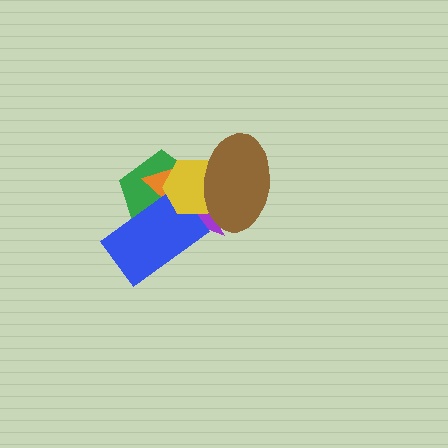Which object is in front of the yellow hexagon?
The brown ellipse is in front of the yellow hexagon.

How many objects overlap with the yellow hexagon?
5 objects overlap with the yellow hexagon.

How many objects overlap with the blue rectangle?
4 objects overlap with the blue rectangle.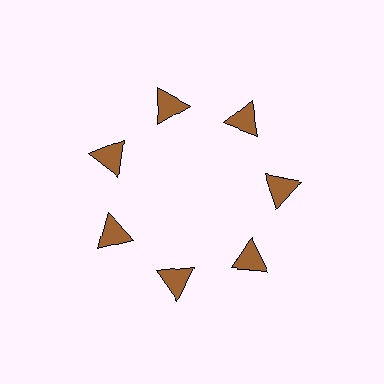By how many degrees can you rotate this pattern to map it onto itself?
The pattern maps onto itself every 51 degrees of rotation.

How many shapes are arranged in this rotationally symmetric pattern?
There are 7 shapes, arranged in 7 groups of 1.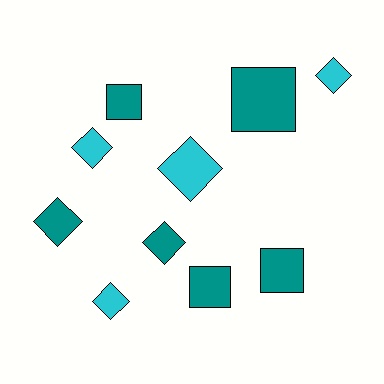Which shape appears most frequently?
Diamond, with 6 objects.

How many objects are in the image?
There are 10 objects.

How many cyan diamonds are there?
There are 4 cyan diamonds.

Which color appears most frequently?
Teal, with 6 objects.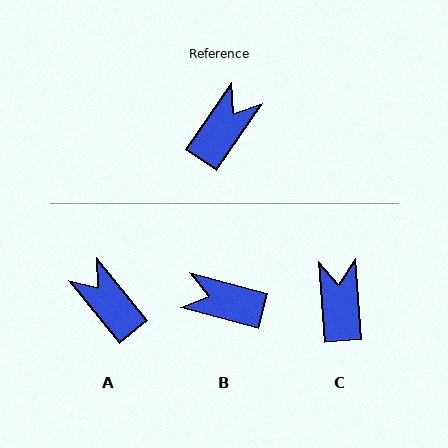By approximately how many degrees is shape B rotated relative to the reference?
Approximately 110 degrees counter-clockwise.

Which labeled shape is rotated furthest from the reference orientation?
B, about 110 degrees away.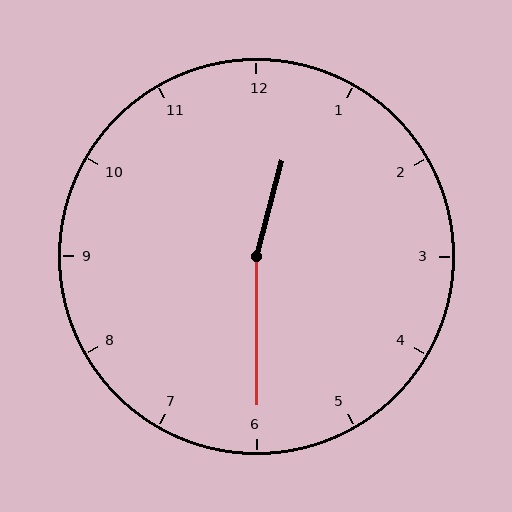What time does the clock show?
12:30.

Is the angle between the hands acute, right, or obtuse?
It is obtuse.